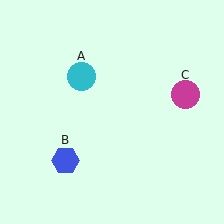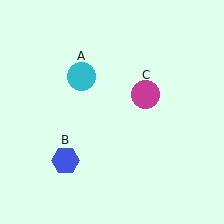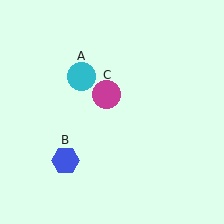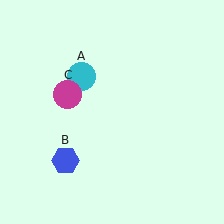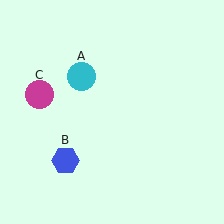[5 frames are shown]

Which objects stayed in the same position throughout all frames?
Cyan circle (object A) and blue hexagon (object B) remained stationary.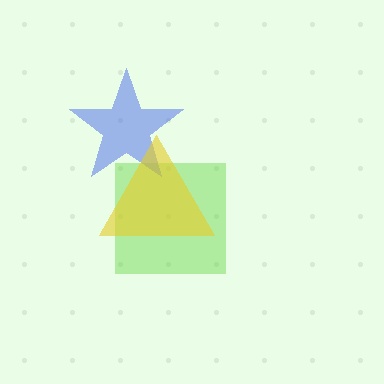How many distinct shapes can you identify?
There are 3 distinct shapes: a lime square, a blue star, a yellow triangle.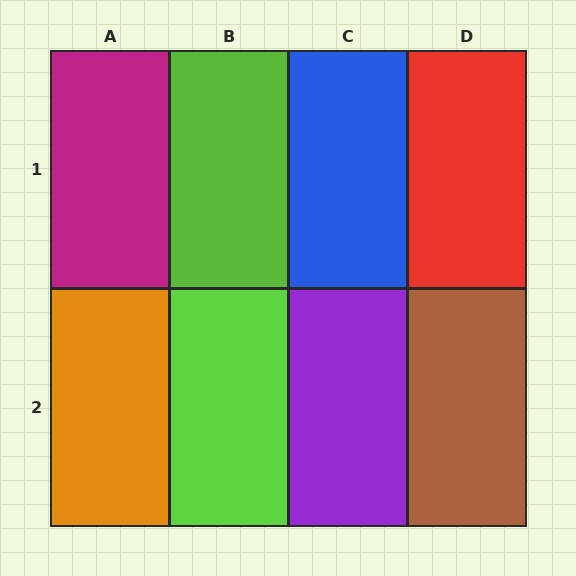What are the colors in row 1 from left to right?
Magenta, lime, blue, red.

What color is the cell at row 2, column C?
Purple.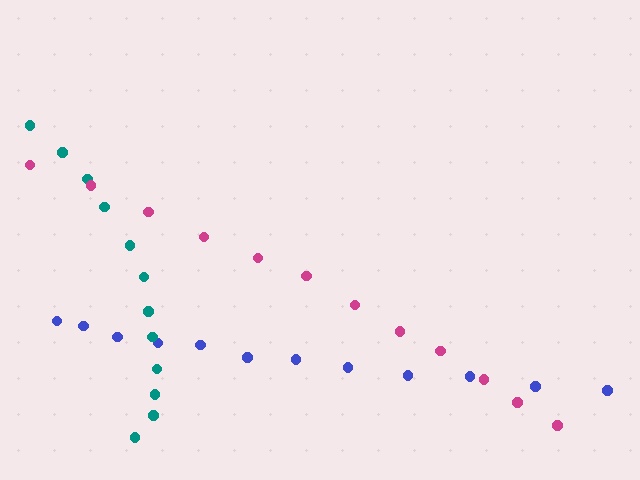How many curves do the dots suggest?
There are 3 distinct paths.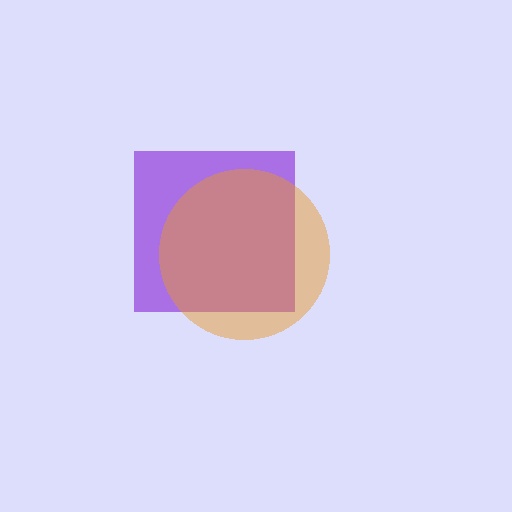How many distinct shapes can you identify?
There are 2 distinct shapes: a purple square, an orange circle.